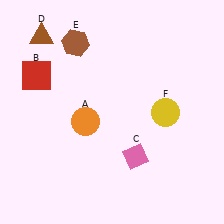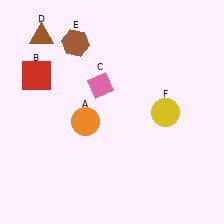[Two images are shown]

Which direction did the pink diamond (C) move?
The pink diamond (C) moved up.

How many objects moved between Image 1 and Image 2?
1 object moved between the two images.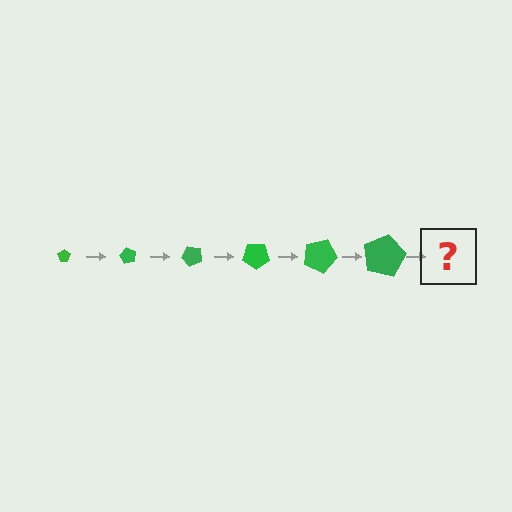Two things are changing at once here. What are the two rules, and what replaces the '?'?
The two rules are that the pentagon grows larger each step and it rotates 60 degrees each step. The '?' should be a pentagon, larger than the previous one and rotated 360 degrees from the start.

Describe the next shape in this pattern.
It should be a pentagon, larger than the previous one and rotated 360 degrees from the start.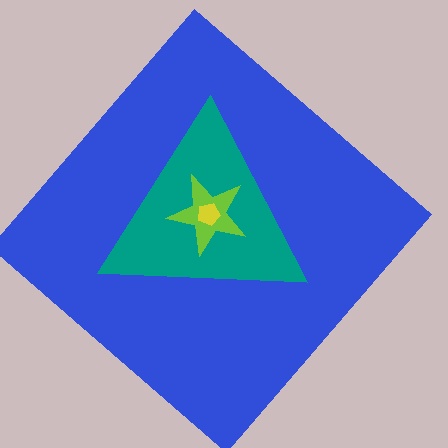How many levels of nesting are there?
4.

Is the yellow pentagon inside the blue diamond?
Yes.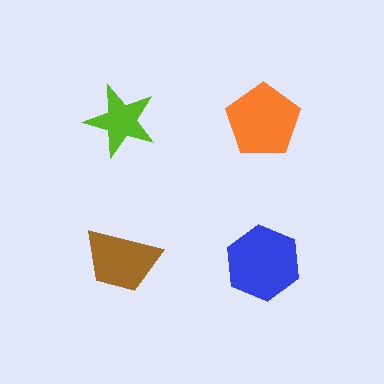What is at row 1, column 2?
An orange pentagon.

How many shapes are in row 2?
2 shapes.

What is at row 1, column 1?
A lime star.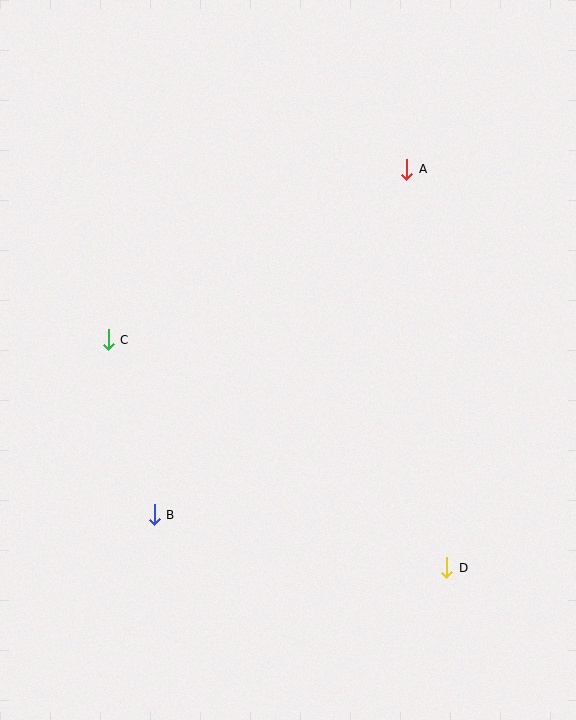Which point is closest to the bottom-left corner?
Point B is closest to the bottom-left corner.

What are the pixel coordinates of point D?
Point D is at (447, 568).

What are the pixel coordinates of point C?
Point C is at (108, 340).